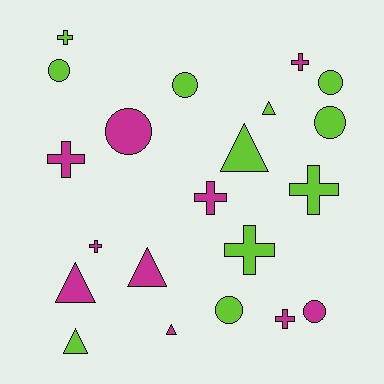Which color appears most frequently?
Lime, with 11 objects.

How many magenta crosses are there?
There are 5 magenta crosses.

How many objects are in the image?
There are 21 objects.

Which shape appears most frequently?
Cross, with 8 objects.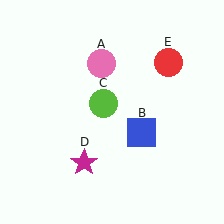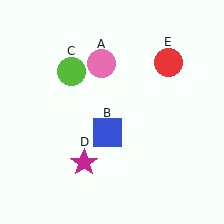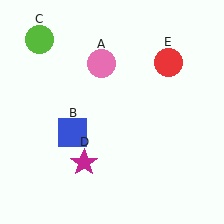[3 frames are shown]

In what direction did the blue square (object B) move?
The blue square (object B) moved left.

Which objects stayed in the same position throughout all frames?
Pink circle (object A) and magenta star (object D) and red circle (object E) remained stationary.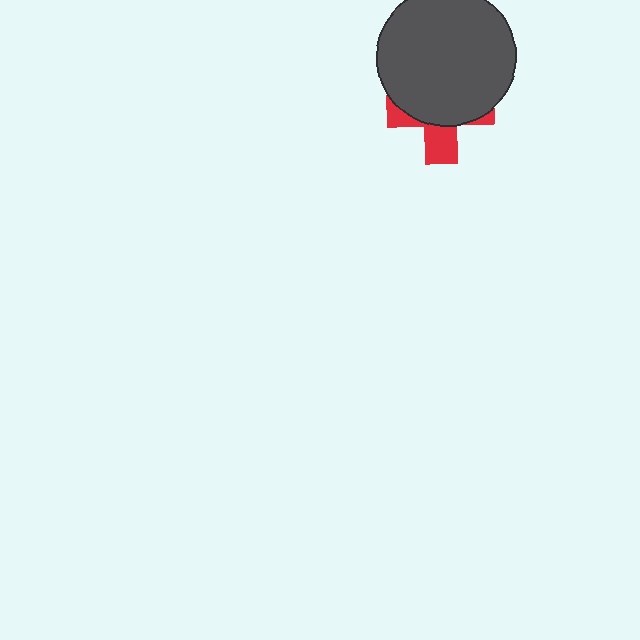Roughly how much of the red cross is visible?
A small part of it is visible (roughly 33%).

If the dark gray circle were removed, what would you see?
You would see the complete red cross.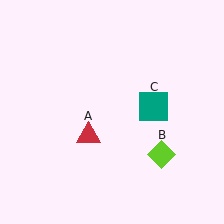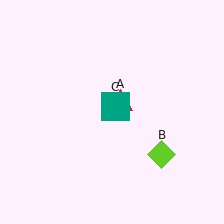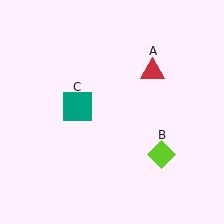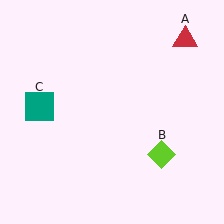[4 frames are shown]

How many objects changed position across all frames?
2 objects changed position: red triangle (object A), teal square (object C).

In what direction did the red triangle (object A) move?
The red triangle (object A) moved up and to the right.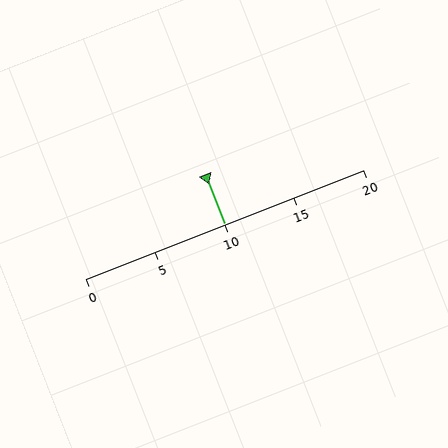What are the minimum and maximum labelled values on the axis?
The axis runs from 0 to 20.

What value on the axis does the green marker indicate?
The marker indicates approximately 10.